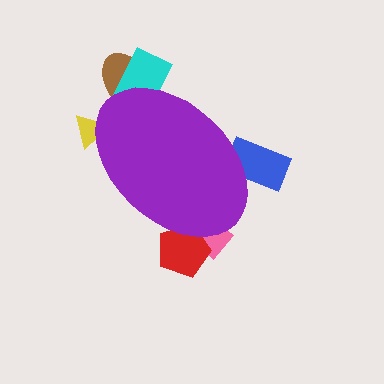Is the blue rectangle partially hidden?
Yes, the blue rectangle is partially hidden behind the purple ellipse.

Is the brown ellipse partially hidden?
Yes, the brown ellipse is partially hidden behind the purple ellipse.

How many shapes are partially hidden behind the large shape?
6 shapes are partially hidden.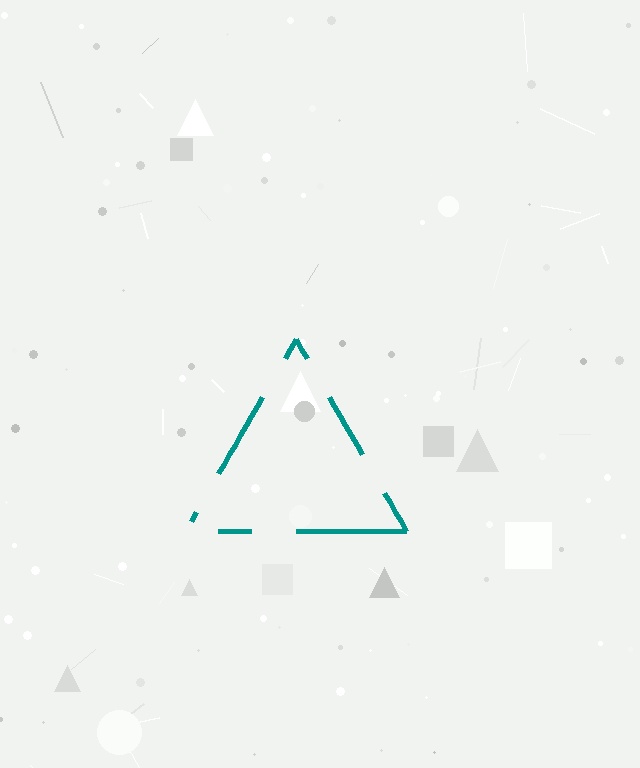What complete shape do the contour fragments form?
The contour fragments form a triangle.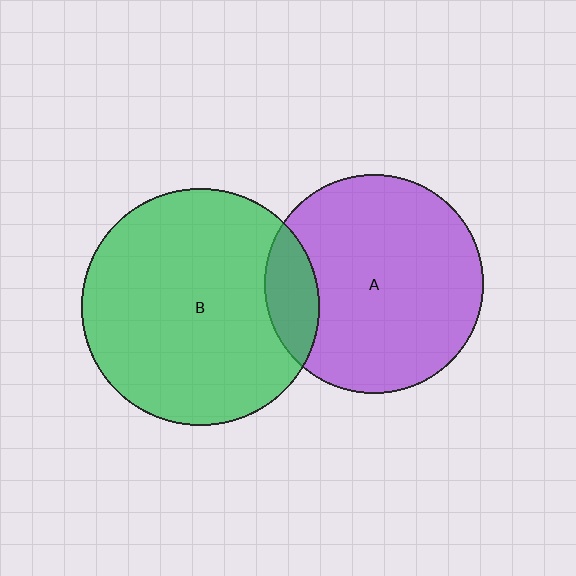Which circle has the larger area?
Circle B (green).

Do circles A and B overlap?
Yes.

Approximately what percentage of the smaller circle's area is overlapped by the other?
Approximately 15%.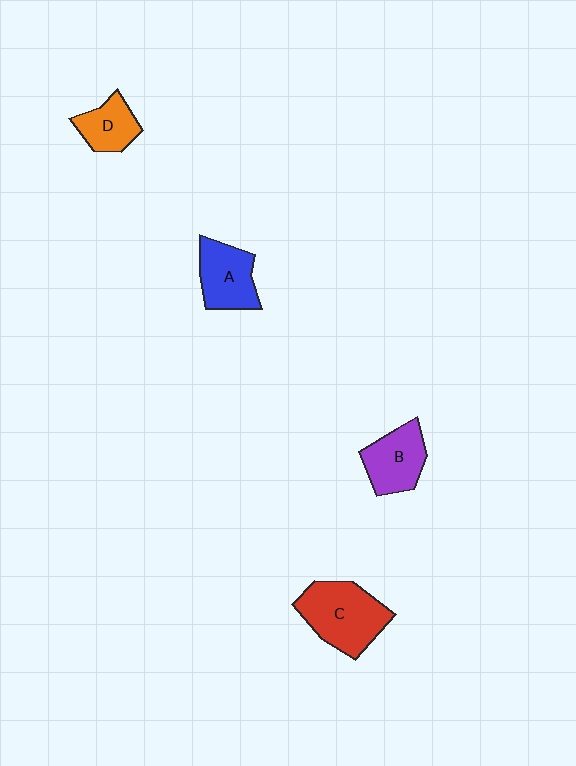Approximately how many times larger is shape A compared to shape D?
Approximately 1.3 times.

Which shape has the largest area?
Shape C (red).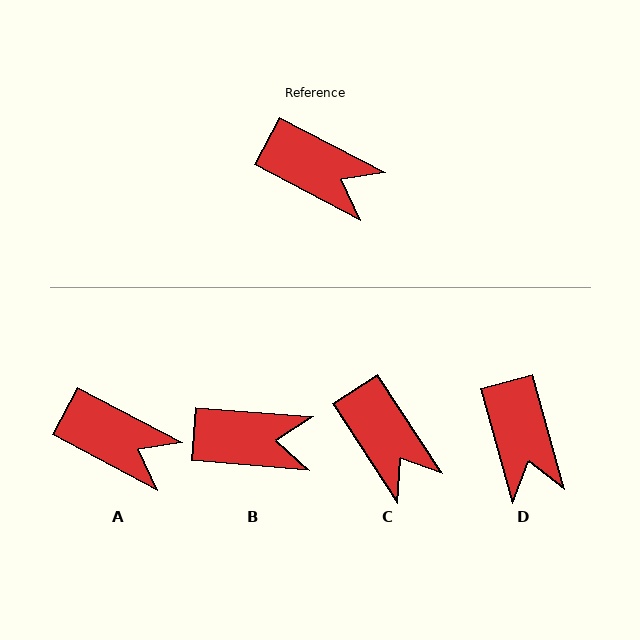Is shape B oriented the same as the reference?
No, it is off by about 23 degrees.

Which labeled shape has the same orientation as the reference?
A.